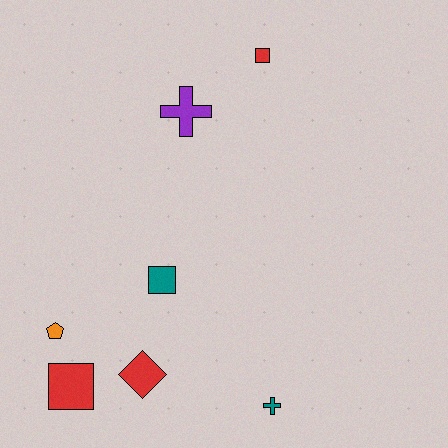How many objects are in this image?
There are 7 objects.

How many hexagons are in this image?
There are no hexagons.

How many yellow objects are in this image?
There are no yellow objects.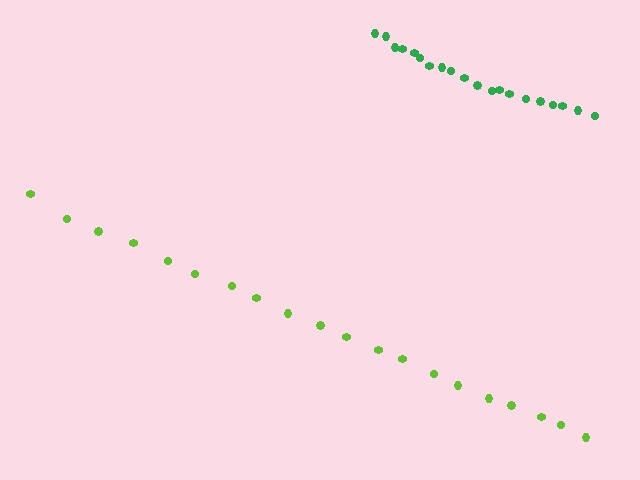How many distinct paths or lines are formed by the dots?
There are 2 distinct paths.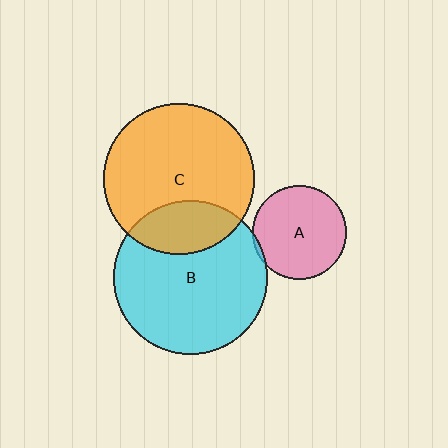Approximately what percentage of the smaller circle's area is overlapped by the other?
Approximately 5%.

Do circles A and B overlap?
Yes.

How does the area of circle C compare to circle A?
Approximately 2.6 times.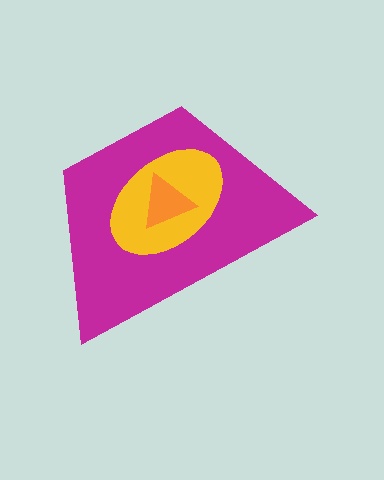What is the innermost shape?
The orange triangle.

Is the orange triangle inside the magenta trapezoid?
Yes.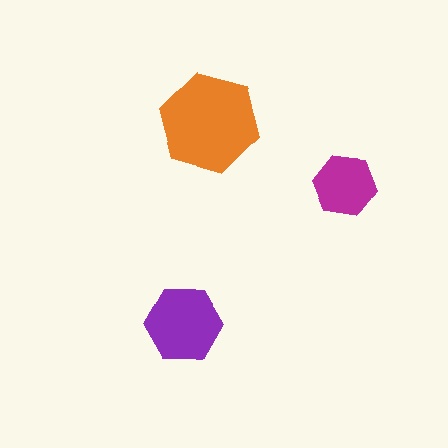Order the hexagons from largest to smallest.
the orange one, the purple one, the magenta one.